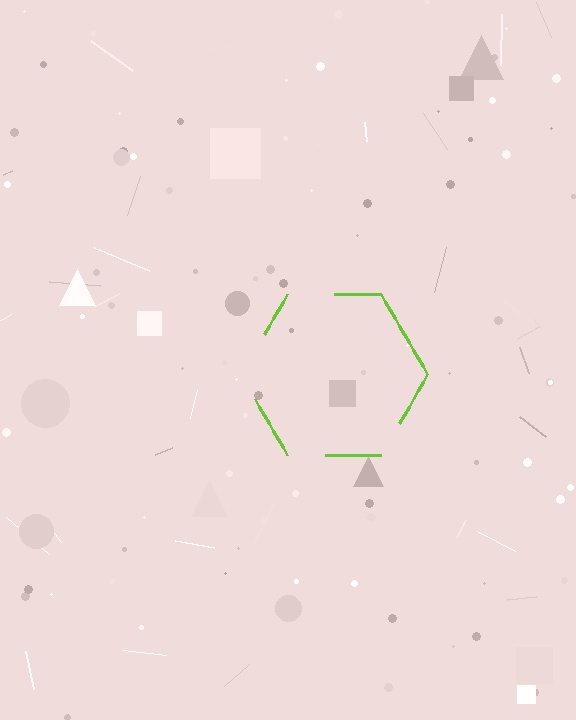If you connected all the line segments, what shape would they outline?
They would outline a hexagon.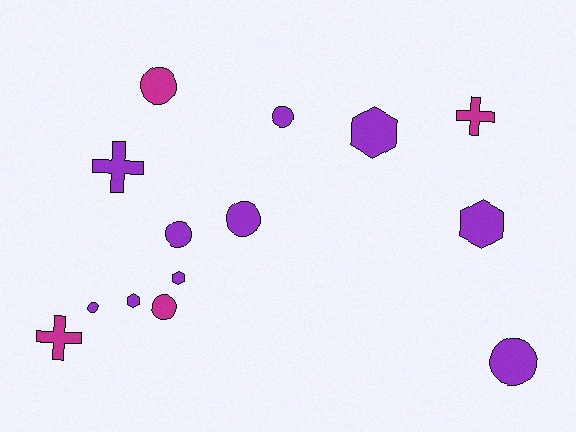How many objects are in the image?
There are 14 objects.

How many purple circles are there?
There are 5 purple circles.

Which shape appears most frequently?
Circle, with 7 objects.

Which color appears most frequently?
Purple, with 10 objects.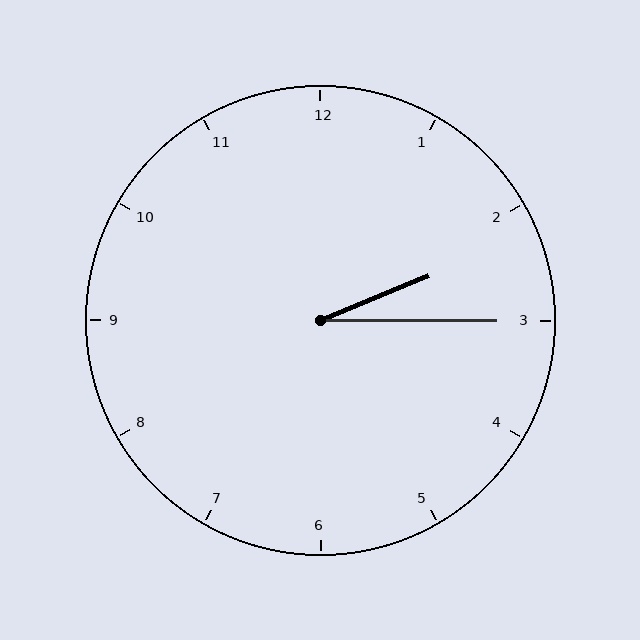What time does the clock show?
2:15.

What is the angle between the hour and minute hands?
Approximately 22 degrees.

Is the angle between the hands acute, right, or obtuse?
It is acute.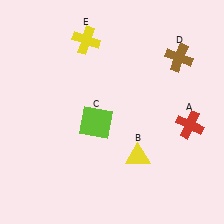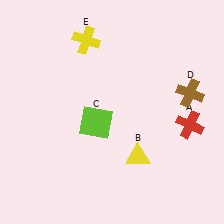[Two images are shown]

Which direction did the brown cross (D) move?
The brown cross (D) moved down.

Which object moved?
The brown cross (D) moved down.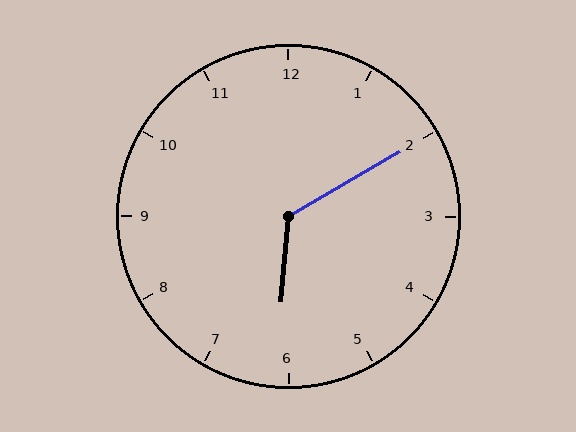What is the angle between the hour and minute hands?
Approximately 125 degrees.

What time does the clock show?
6:10.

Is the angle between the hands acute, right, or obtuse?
It is obtuse.